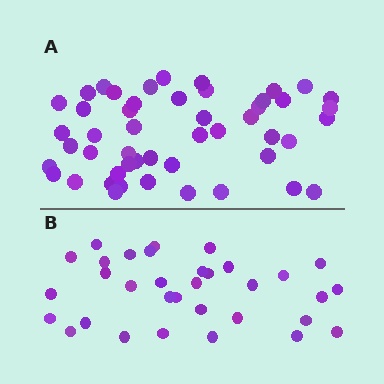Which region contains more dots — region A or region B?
Region A (the top region) has more dots.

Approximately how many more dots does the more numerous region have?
Region A has approximately 15 more dots than region B.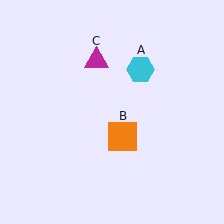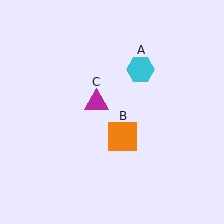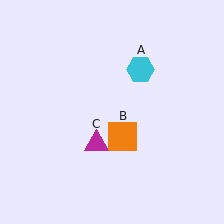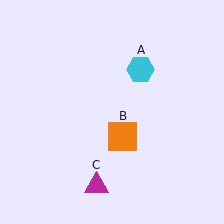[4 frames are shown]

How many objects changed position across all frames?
1 object changed position: magenta triangle (object C).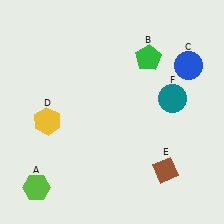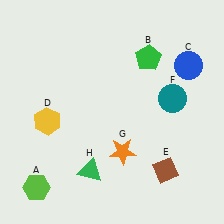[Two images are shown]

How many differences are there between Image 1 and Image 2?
There are 2 differences between the two images.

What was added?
An orange star (G), a green triangle (H) were added in Image 2.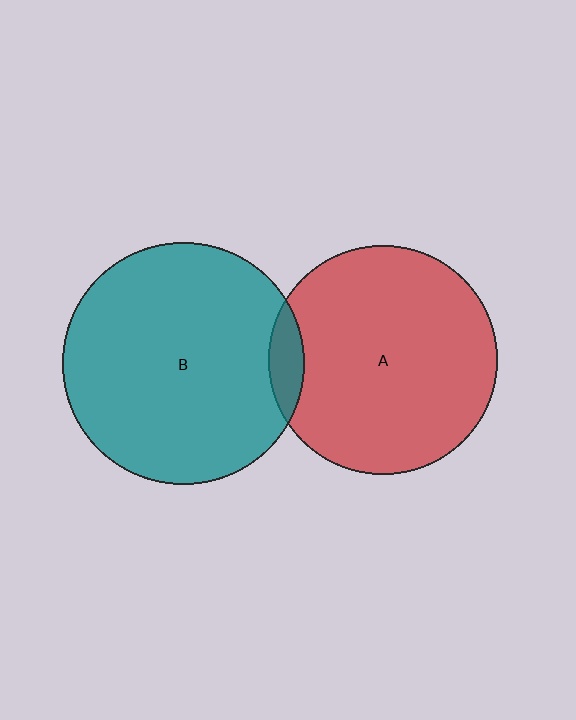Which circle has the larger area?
Circle B (teal).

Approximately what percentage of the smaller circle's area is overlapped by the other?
Approximately 5%.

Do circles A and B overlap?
Yes.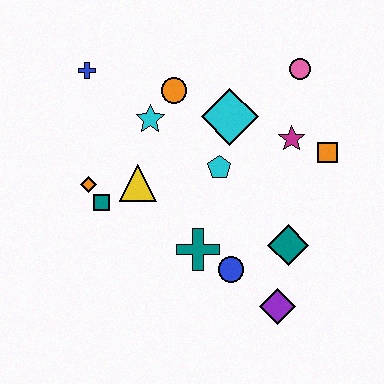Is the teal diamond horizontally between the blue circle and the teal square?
No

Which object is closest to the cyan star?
The orange circle is closest to the cyan star.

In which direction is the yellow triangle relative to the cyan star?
The yellow triangle is below the cyan star.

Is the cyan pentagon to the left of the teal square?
No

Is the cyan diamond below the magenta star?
No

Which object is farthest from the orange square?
The blue cross is farthest from the orange square.